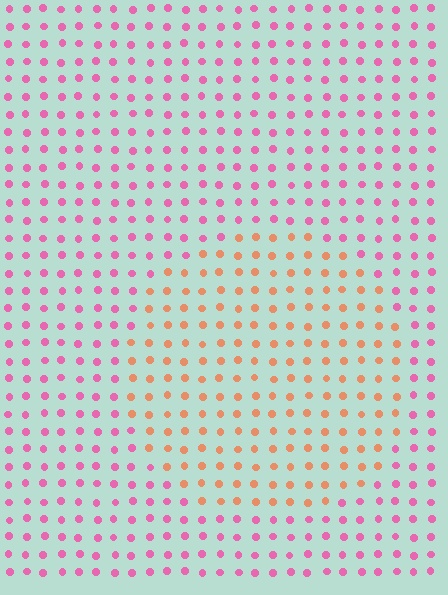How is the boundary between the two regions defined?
The boundary is defined purely by a slight shift in hue (about 52 degrees). Spacing, size, and orientation are identical on both sides.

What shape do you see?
I see a circle.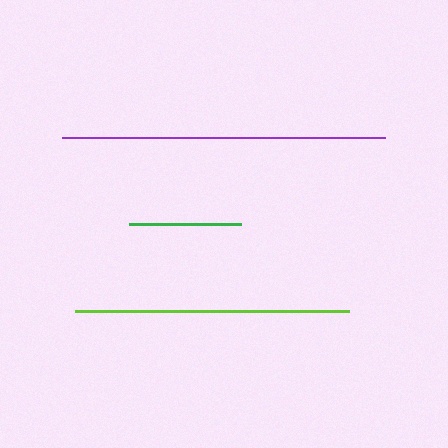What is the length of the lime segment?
The lime segment is approximately 273 pixels long.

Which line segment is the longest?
The purple line is the longest at approximately 323 pixels.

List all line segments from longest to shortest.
From longest to shortest: purple, lime, green.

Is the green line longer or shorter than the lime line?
The lime line is longer than the green line.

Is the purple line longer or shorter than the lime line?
The purple line is longer than the lime line.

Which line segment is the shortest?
The green line is the shortest at approximately 112 pixels.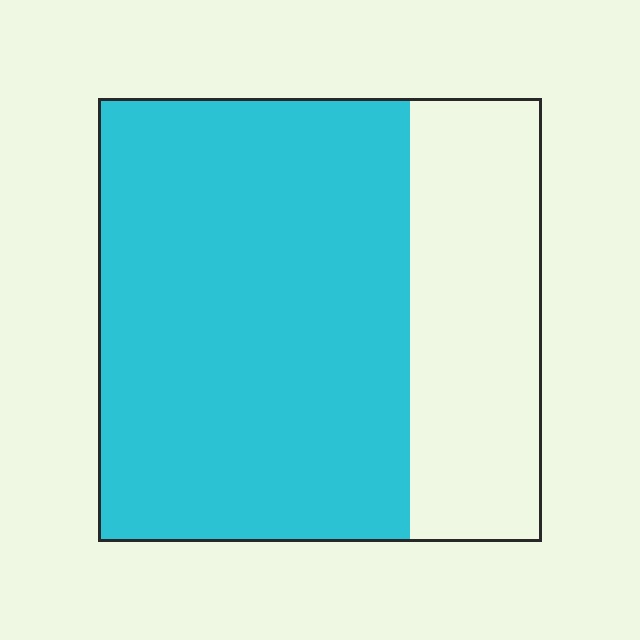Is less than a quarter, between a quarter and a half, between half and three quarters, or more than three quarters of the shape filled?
Between half and three quarters.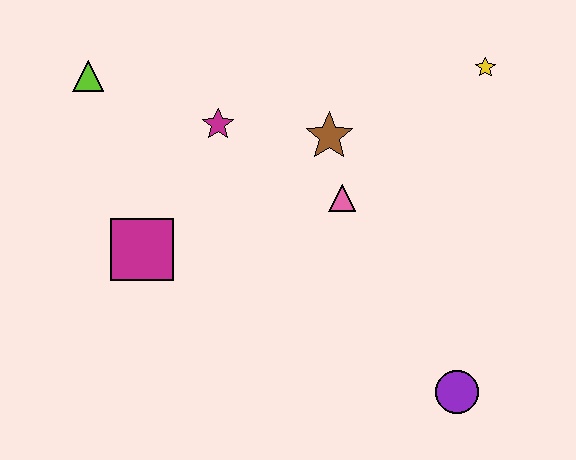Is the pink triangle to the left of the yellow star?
Yes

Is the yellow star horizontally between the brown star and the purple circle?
No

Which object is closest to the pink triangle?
The brown star is closest to the pink triangle.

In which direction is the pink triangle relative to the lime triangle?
The pink triangle is to the right of the lime triangle.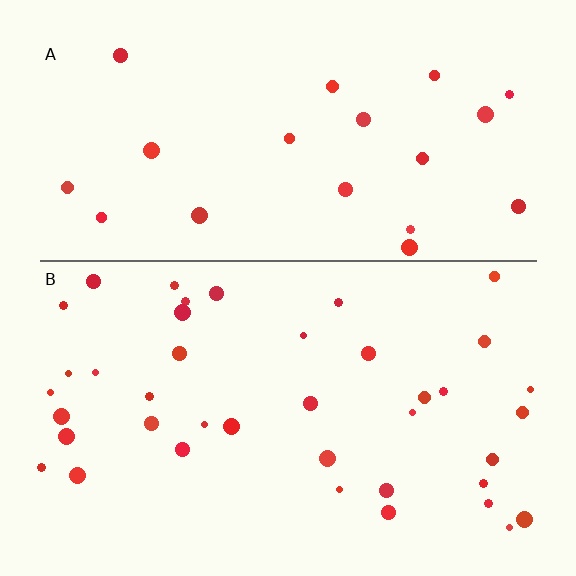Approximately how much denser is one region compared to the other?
Approximately 1.9× — region B over region A.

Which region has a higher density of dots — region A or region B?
B (the bottom).